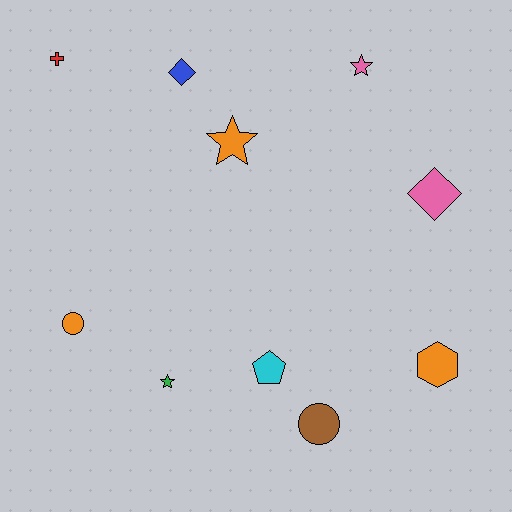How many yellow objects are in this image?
There are no yellow objects.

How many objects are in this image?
There are 10 objects.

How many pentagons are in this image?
There is 1 pentagon.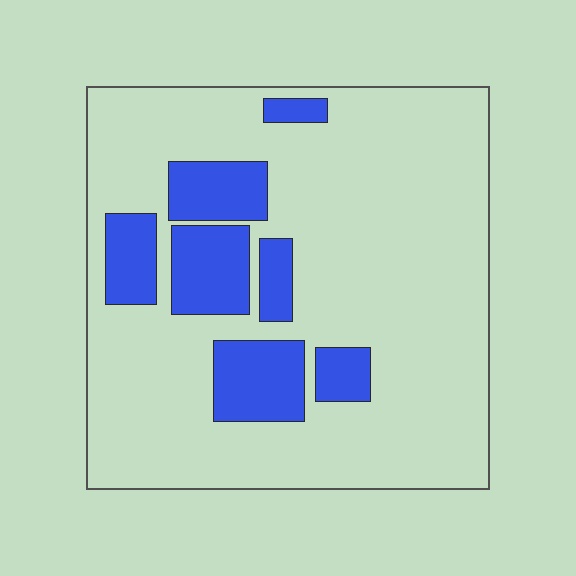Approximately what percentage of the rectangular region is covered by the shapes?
Approximately 20%.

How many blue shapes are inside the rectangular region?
7.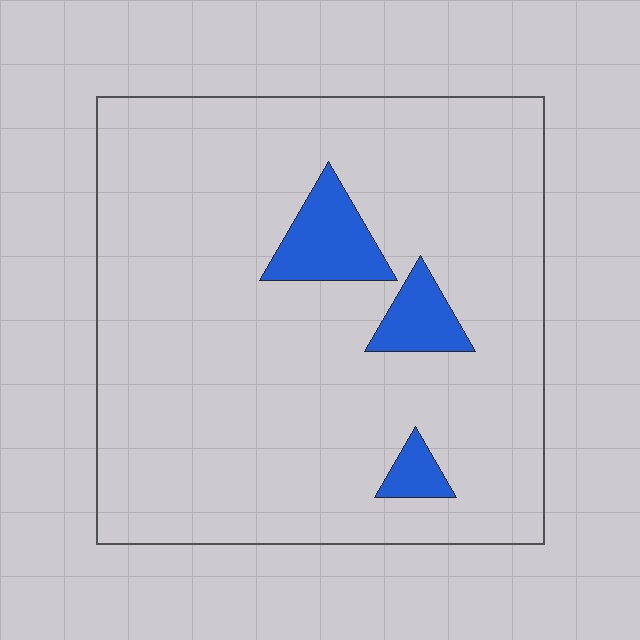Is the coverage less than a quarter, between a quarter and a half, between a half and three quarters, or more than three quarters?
Less than a quarter.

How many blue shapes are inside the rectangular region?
3.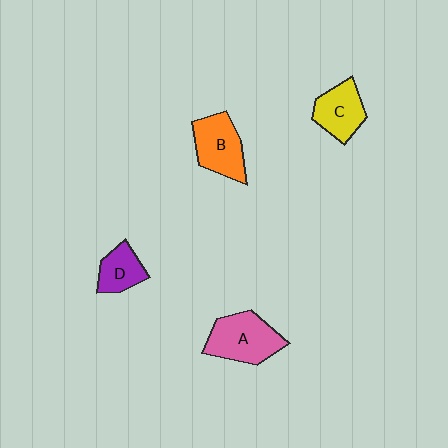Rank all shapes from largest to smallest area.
From largest to smallest: A (pink), B (orange), C (yellow), D (purple).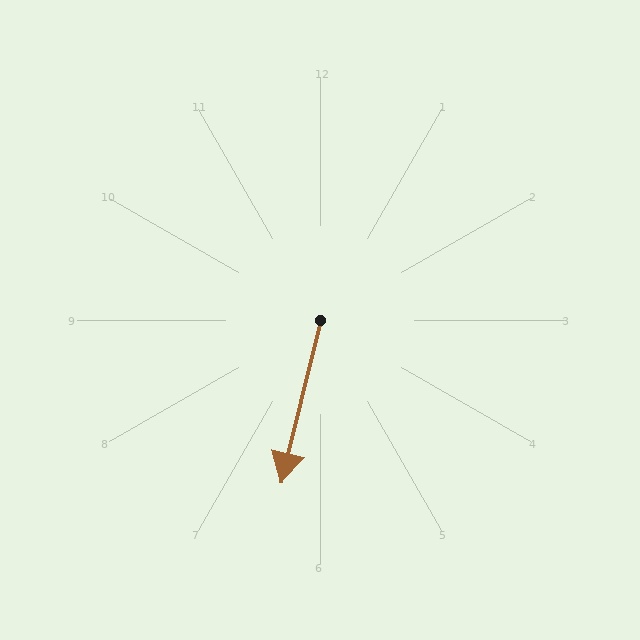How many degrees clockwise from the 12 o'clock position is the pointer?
Approximately 194 degrees.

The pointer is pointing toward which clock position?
Roughly 6 o'clock.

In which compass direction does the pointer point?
South.